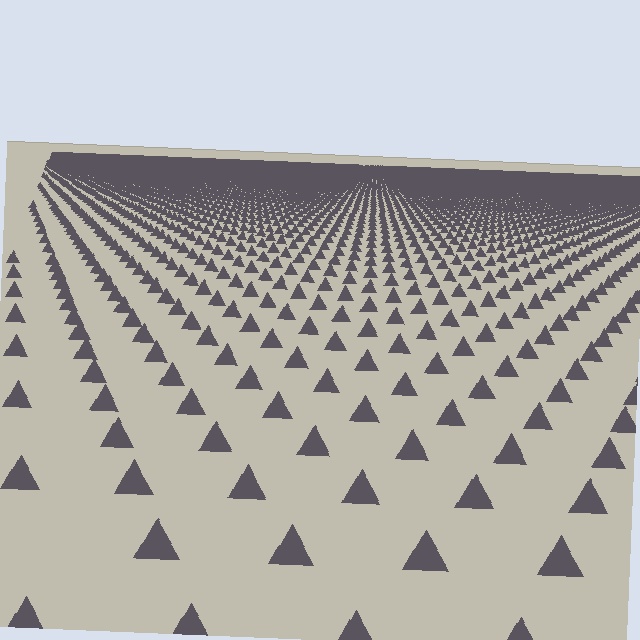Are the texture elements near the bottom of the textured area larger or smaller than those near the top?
Larger. Near the bottom, elements are closer to the viewer and appear at a bigger on-screen size.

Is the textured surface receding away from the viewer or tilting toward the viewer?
The surface is receding away from the viewer. Texture elements get smaller and denser toward the top.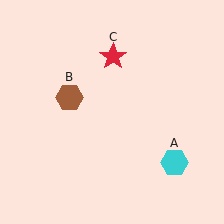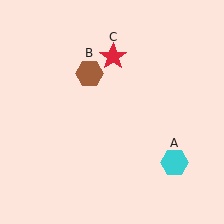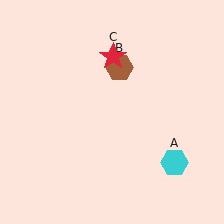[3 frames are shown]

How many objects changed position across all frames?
1 object changed position: brown hexagon (object B).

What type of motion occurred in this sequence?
The brown hexagon (object B) rotated clockwise around the center of the scene.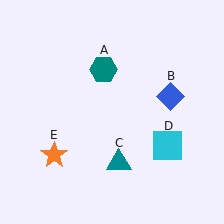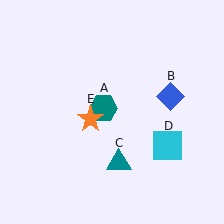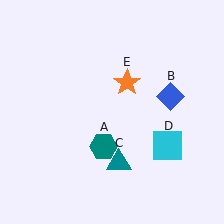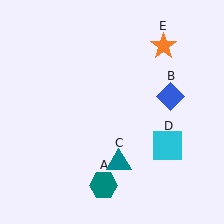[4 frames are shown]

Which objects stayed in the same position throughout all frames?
Blue diamond (object B) and teal triangle (object C) and cyan square (object D) remained stationary.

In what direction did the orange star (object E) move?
The orange star (object E) moved up and to the right.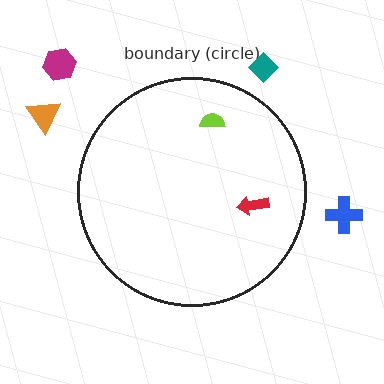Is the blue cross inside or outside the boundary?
Outside.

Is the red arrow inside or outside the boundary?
Inside.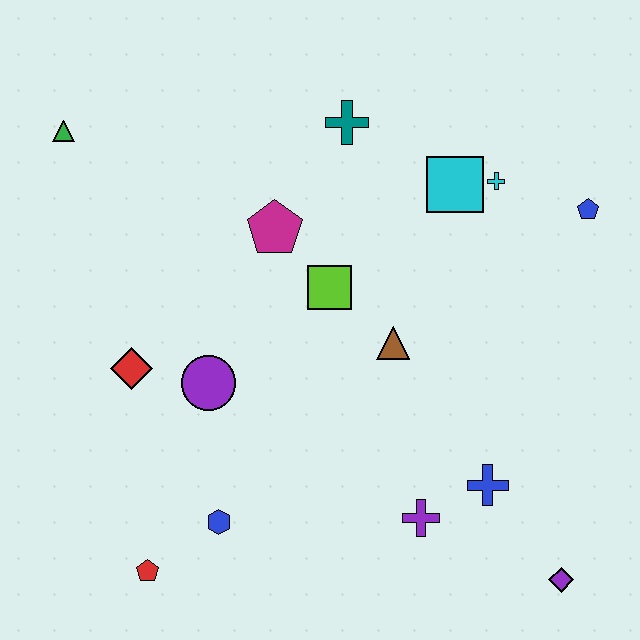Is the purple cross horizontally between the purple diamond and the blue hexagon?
Yes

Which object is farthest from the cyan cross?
The red pentagon is farthest from the cyan cross.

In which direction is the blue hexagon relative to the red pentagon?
The blue hexagon is to the right of the red pentagon.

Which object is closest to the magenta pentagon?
The lime square is closest to the magenta pentagon.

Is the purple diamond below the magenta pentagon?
Yes